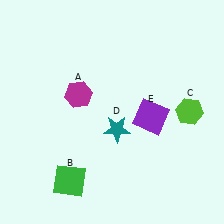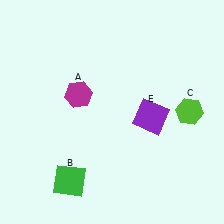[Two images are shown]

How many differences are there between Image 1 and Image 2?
There is 1 difference between the two images.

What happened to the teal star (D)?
The teal star (D) was removed in Image 2. It was in the bottom-right area of Image 1.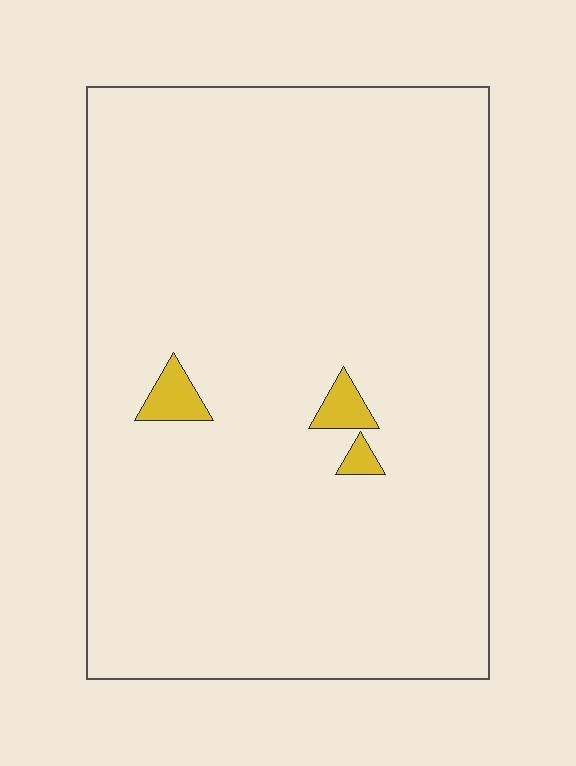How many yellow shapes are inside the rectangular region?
3.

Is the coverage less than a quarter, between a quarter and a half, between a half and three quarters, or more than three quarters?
Less than a quarter.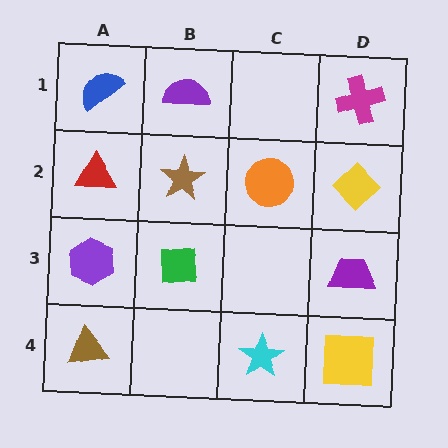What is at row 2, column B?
A brown star.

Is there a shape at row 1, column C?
No, that cell is empty.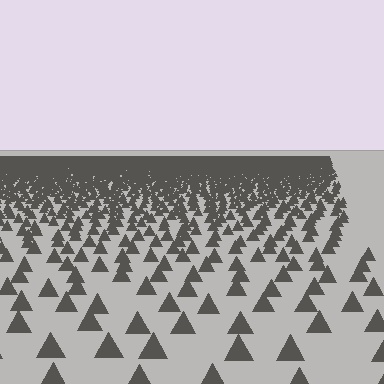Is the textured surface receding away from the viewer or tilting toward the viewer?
The surface is receding away from the viewer. Texture elements get smaller and denser toward the top.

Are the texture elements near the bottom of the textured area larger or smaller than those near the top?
Larger. Near the bottom, elements are closer to the viewer and appear at a bigger on-screen size.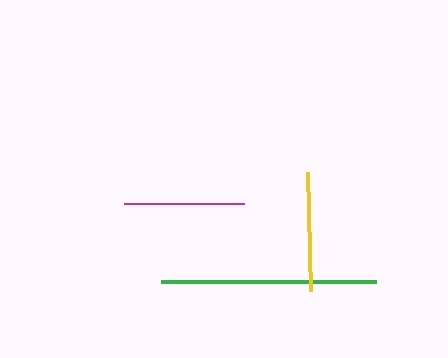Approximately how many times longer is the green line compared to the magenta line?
The green line is approximately 1.8 times the length of the magenta line.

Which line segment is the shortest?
The yellow line is the shortest at approximately 119 pixels.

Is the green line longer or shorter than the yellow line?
The green line is longer than the yellow line.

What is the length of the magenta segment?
The magenta segment is approximately 120 pixels long.